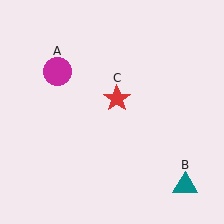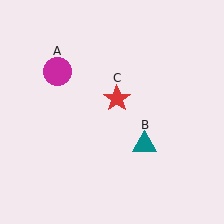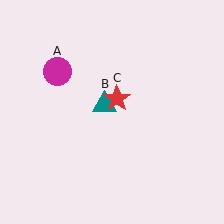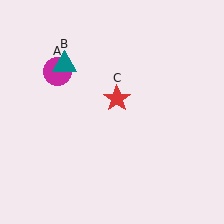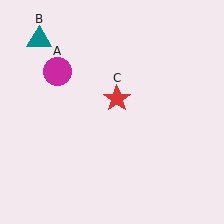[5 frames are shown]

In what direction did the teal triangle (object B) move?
The teal triangle (object B) moved up and to the left.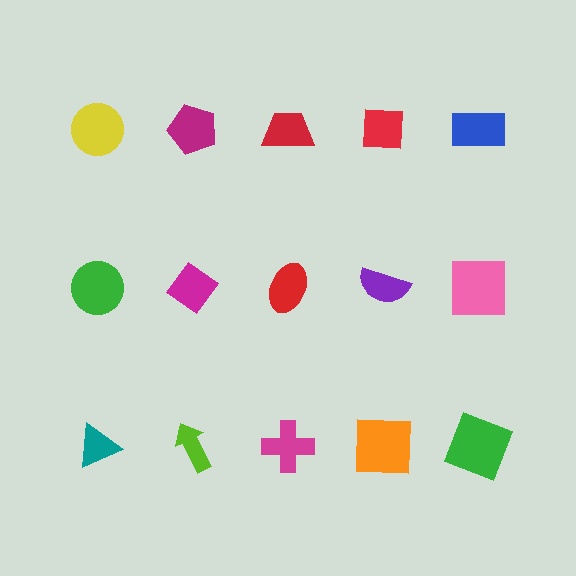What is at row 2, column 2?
A magenta diamond.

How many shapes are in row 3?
5 shapes.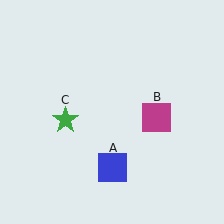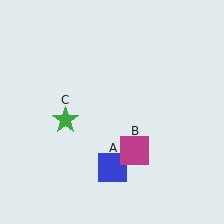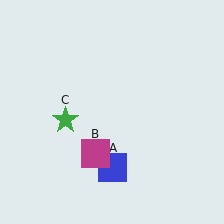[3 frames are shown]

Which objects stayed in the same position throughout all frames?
Blue square (object A) and green star (object C) remained stationary.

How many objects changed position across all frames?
1 object changed position: magenta square (object B).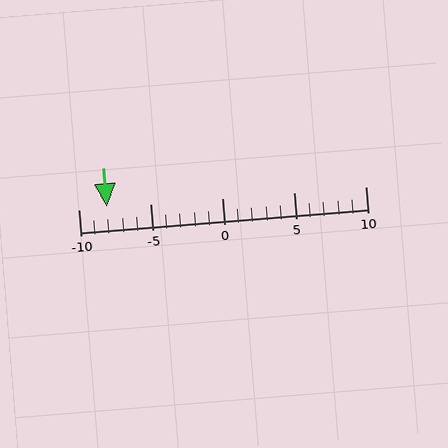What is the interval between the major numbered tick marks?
The major tick marks are spaced 5 units apart.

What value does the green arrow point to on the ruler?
The green arrow points to approximately -8.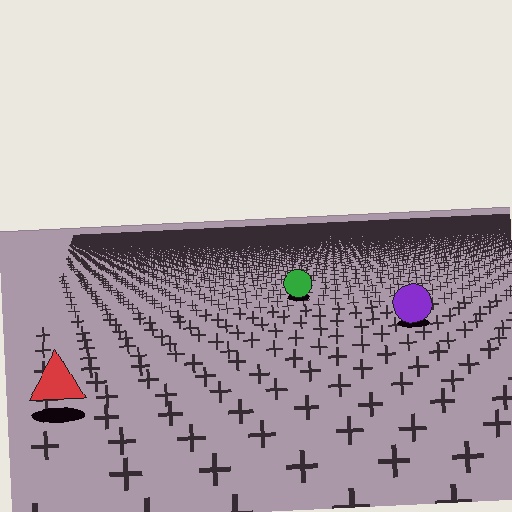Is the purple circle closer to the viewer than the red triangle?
No. The red triangle is closer — you can tell from the texture gradient: the ground texture is coarser near it.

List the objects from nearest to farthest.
From nearest to farthest: the red triangle, the purple circle, the green circle.